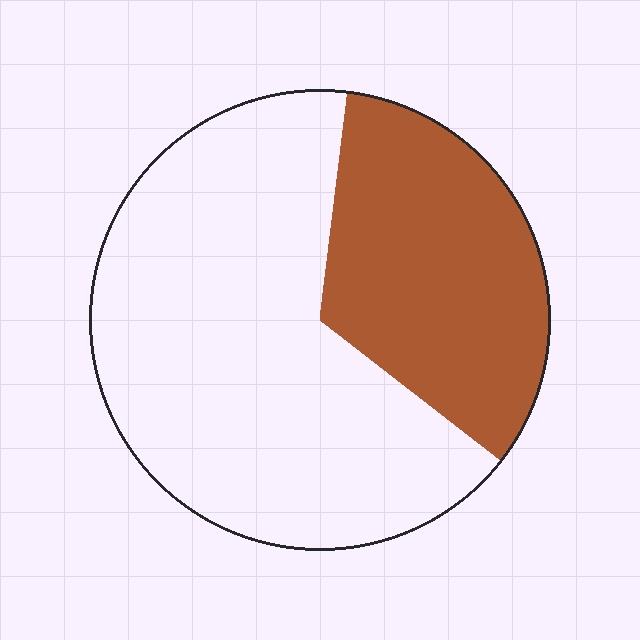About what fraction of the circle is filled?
About one third (1/3).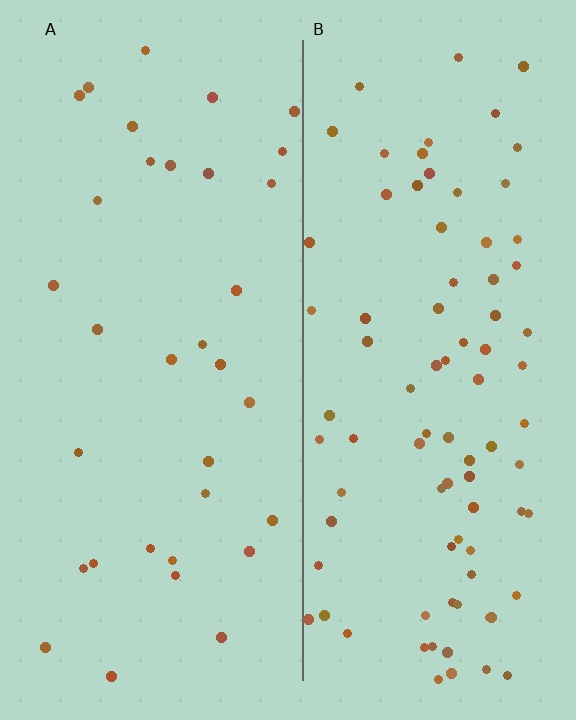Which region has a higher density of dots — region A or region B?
B (the right).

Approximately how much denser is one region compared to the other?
Approximately 2.6× — region B over region A.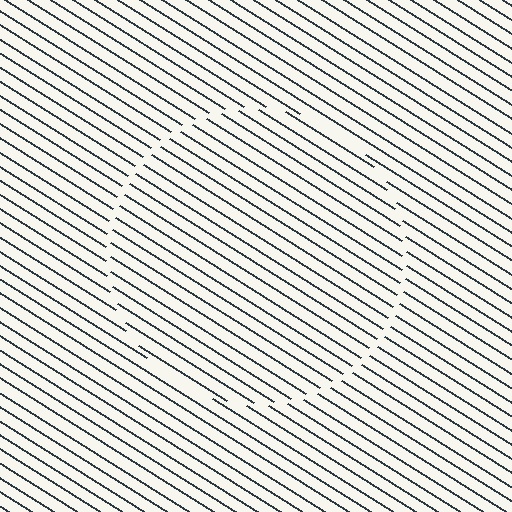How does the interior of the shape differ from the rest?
The interior of the shape contains the same grating, shifted by half a period — the contour is defined by the phase discontinuity where line-ends from the inner and outer gratings abut.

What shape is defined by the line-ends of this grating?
An illusory circle. The interior of the shape contains the same grating, shifted by half a period — the contour is defined by the phase discontinuity where line-ends from the inner and outer gratings abut.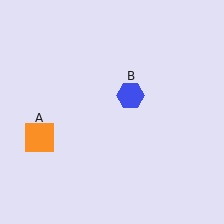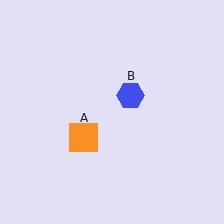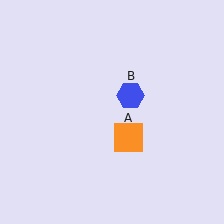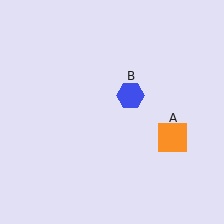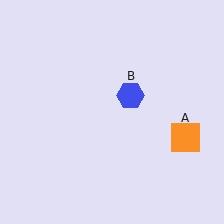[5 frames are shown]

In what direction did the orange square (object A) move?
The orange square (object A) moved right.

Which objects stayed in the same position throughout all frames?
Blue hexagon (object B) remained stationary.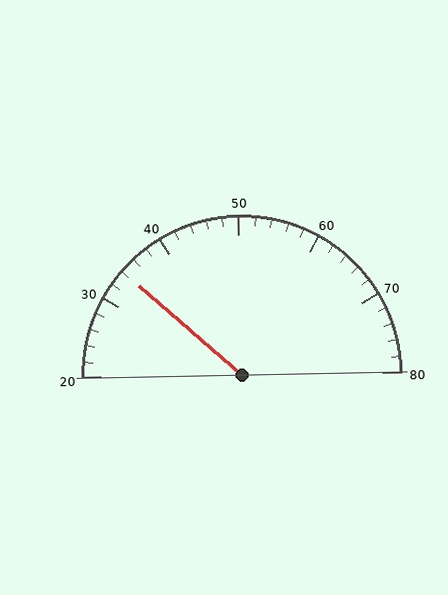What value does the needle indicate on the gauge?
The needle indicates approximately 34.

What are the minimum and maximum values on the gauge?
The gauge ranges from 20 to 80.